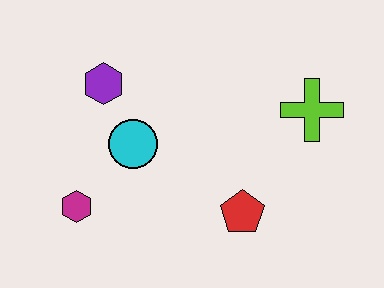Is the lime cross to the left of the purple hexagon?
No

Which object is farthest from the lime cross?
The magenta hexagon is farthest from the lime cross.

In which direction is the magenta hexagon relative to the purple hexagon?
The magenta hexagon is below the purple hexagon.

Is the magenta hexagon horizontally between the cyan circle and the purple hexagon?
No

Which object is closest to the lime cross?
The red pentagon is closest to the lime cross.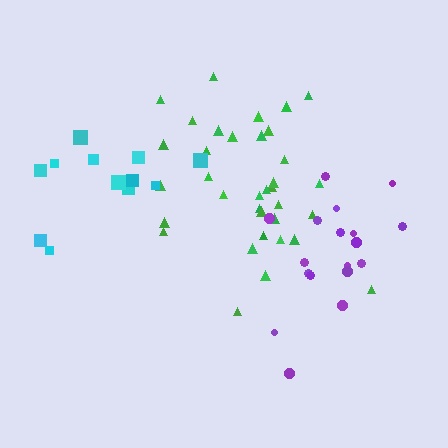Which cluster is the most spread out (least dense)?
Cyan.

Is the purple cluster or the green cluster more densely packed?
Green.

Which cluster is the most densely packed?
Green.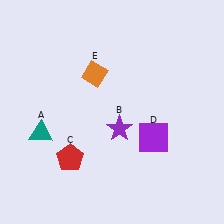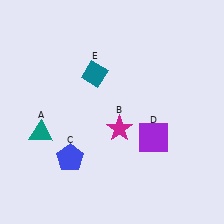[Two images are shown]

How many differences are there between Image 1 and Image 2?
There are 3 differences between the two images.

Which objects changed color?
B changed from purple to magenta. C changed from red to blue. E changed from orange to teal.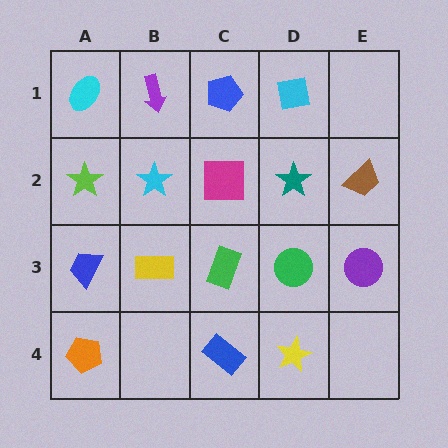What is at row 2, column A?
A lime star.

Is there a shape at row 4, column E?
No, that cell is empty.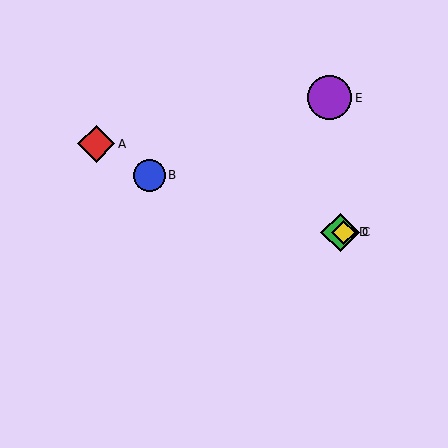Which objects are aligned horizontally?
Objects C, D are aligned horizontally.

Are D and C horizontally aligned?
Yes, both are at y≈232.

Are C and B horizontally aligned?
No, C is at y≈232 and B is at y≈175.